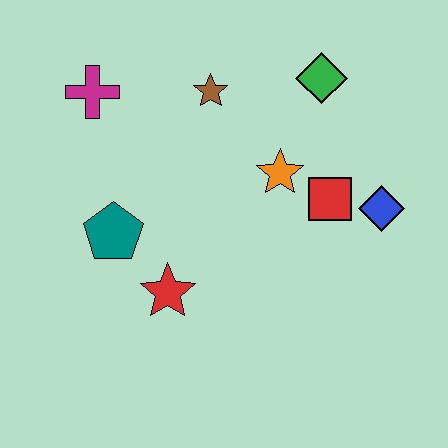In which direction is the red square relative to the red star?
The red square is to the right of the red star.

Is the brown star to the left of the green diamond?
Yes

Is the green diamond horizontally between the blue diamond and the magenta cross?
Yes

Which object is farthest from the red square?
The magenta cross is farthest from the red square.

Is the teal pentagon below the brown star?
Yes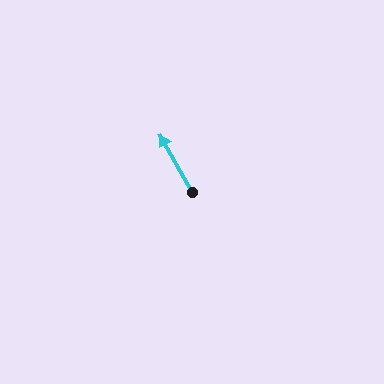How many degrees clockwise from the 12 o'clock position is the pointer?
Approximately 331 degrees.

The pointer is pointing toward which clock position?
Roughly 11 o'clock.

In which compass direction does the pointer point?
Northwest.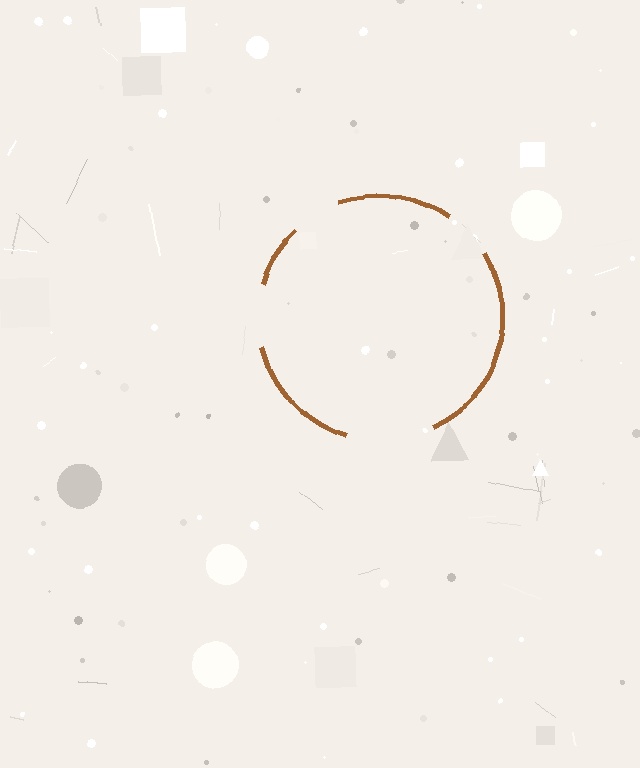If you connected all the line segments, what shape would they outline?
They would outline a circle.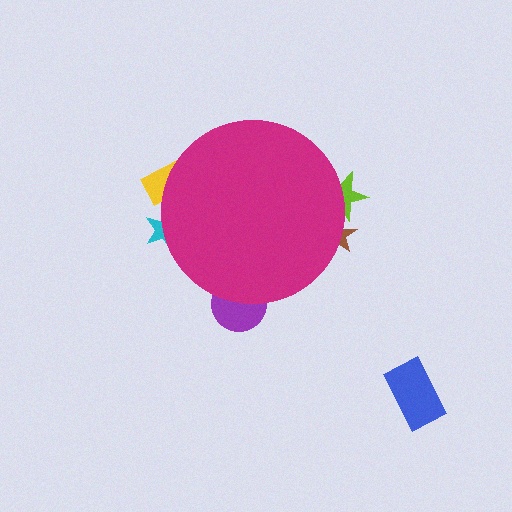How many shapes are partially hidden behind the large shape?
5 shapes are partially hidden.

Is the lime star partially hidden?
Yes, the lime star is partially hidden behind the magenta circle.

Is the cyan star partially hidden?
Yes, the cyan star is partially hidden behind the magenta circle.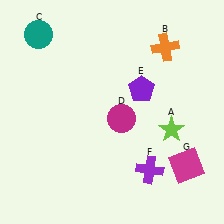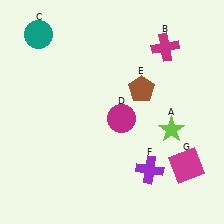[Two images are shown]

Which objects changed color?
B changed from orange to magenta. E changed from purple to brown.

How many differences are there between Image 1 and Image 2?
There are 2 differences between the two images.